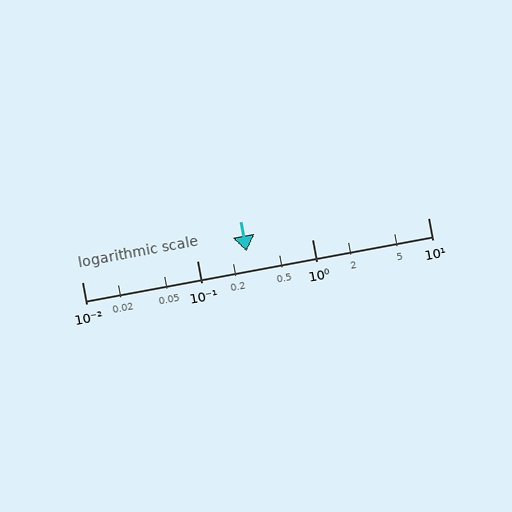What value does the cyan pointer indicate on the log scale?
The pointer indicates approximately 0.27.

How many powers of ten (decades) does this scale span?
The scale spans 3 decades, from 0.01 to 10.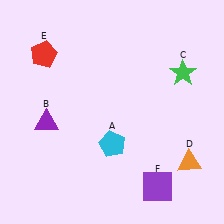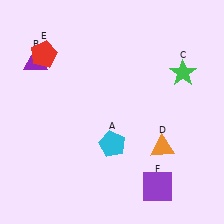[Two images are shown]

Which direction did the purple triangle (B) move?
The purple triangle (B) moved up.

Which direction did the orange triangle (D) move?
The orange triangle (D) moved left.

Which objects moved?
The objects that moved are: the purple triangle (B), the orange triangle (D).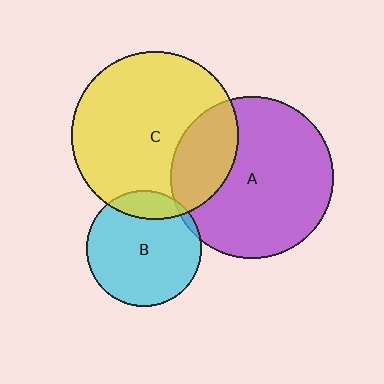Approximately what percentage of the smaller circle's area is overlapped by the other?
Approximately 5%.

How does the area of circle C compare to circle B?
Approximately 2.1 times.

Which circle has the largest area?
Circle C (yellow).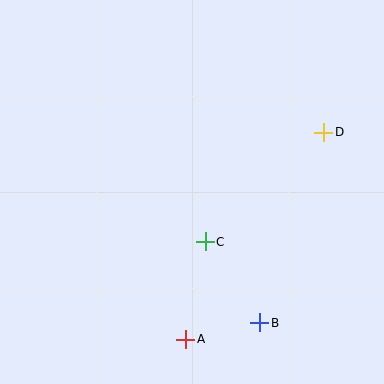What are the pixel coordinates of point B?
Point B is at (260, 323).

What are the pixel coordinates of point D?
Point D is at (324, 132).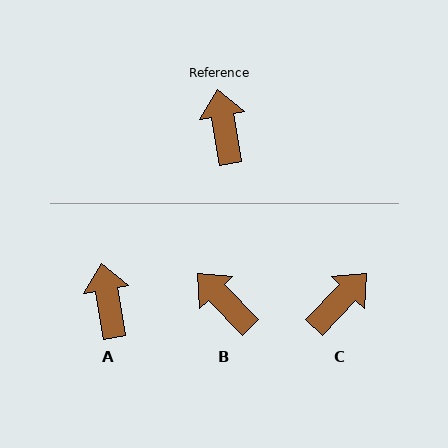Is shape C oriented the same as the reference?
No, it is off by about 53 degrees.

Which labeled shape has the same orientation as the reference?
A.